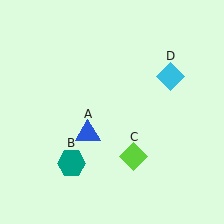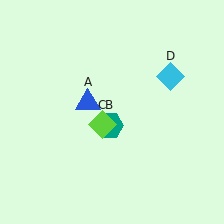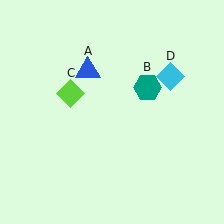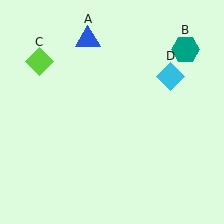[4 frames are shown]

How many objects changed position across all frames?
3 objects changed position: blue triangle (object A), teal hexagon (object B), lime diamond (object C).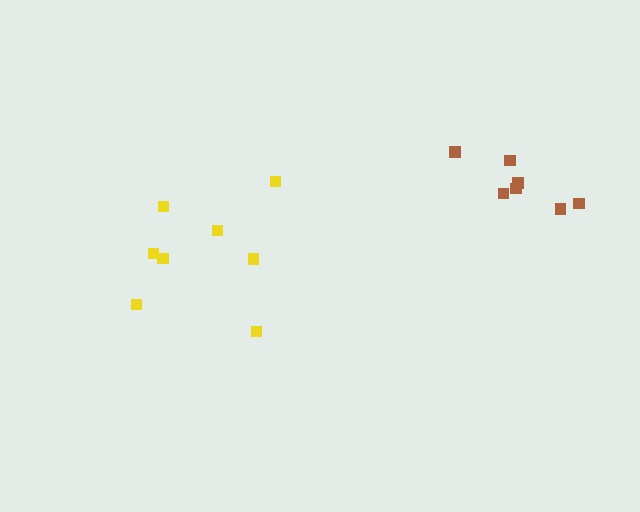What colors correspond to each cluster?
The clusters are colored: yellow, brown.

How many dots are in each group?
Group 1: 8 dots, Group 2: 7 dots (15 total).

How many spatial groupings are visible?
There are 2 spatial groupings.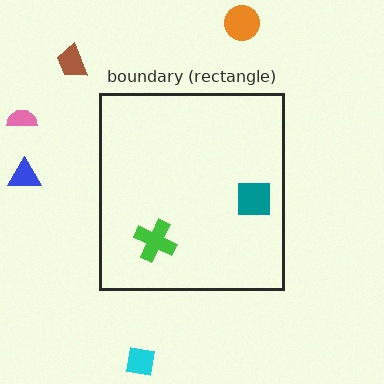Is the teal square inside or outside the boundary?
Inside.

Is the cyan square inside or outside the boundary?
Outside.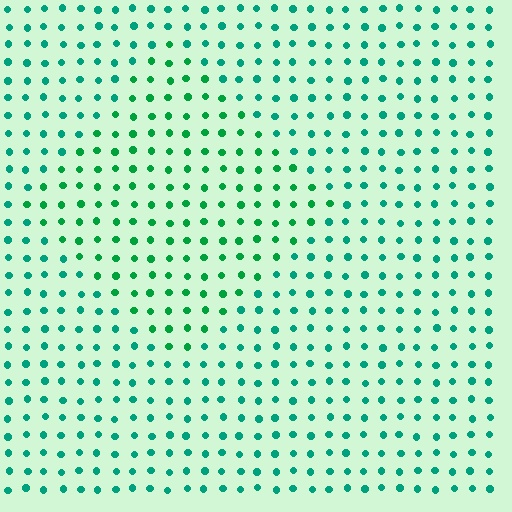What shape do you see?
I see a diamond.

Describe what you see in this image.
The image is filled with small teal elements in a uniform arrangement. A diamond-shaped region is visible where the elements are tinted to a slightly different hue, forming a subtle color boundary.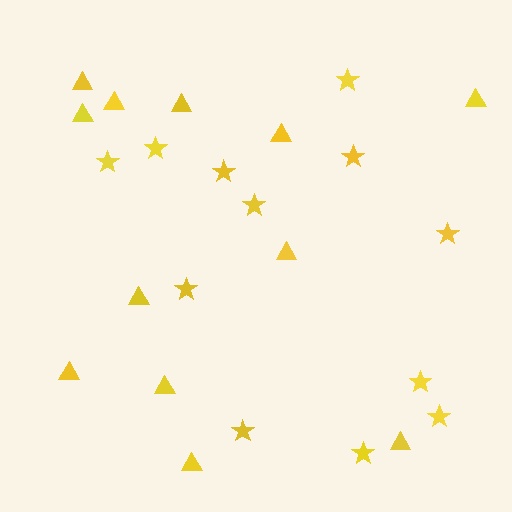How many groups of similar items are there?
There are 2 groups: one group of triangles (12) and one group of stars (12).